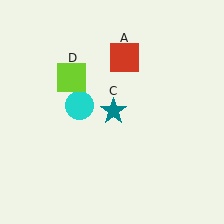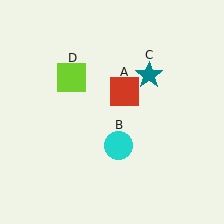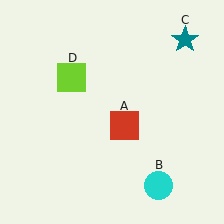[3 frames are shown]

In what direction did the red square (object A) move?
The red square (object A) moved down.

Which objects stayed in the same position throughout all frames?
Lime square (object D) remained stationary.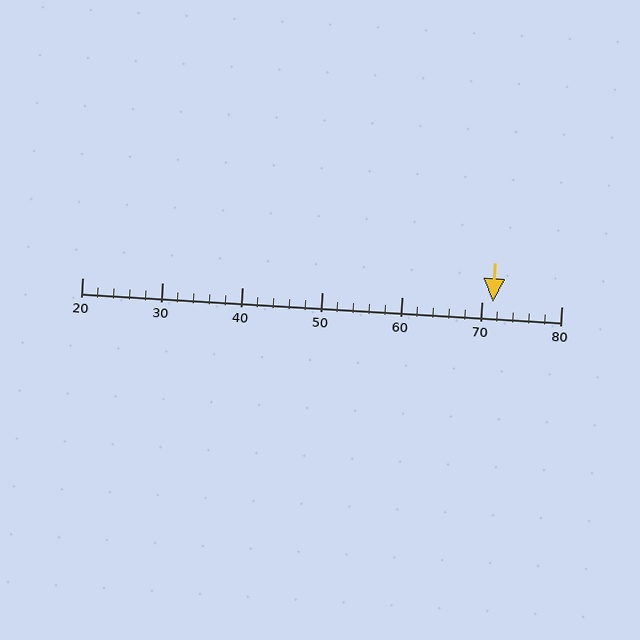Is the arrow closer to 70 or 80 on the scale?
The arrow is closer to 70.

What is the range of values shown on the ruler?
The ruler shows values from 20 to 80.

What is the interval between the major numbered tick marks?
The major tick marks are spaced 10 units apart.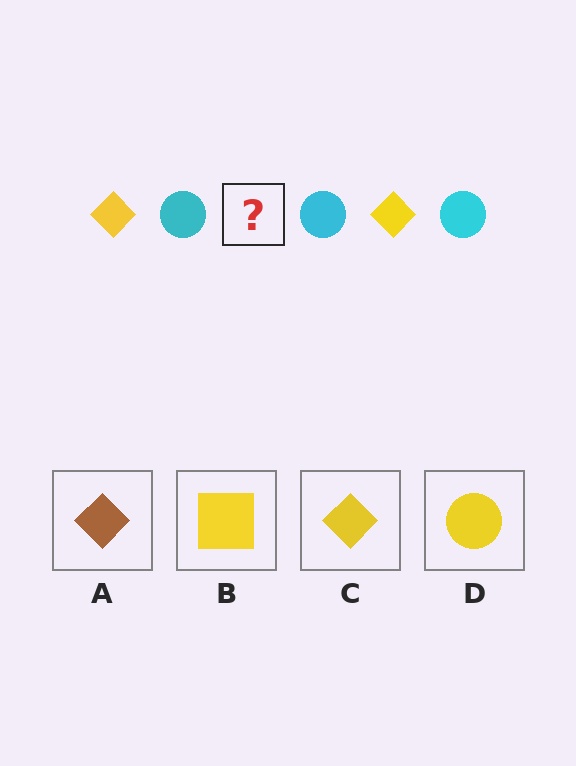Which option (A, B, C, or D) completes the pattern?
C.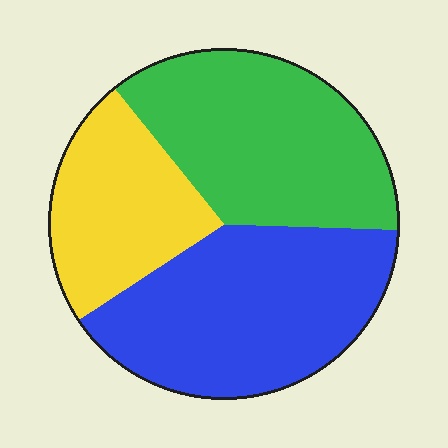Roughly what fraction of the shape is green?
Green takes up between a quarter and a half of the shape.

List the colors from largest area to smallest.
From largest to smallest: blue, green, yellow.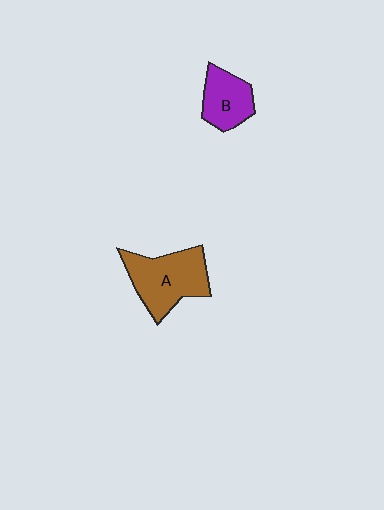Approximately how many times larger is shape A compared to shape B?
Approximately 1.6 times.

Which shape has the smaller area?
Shape B (purple).